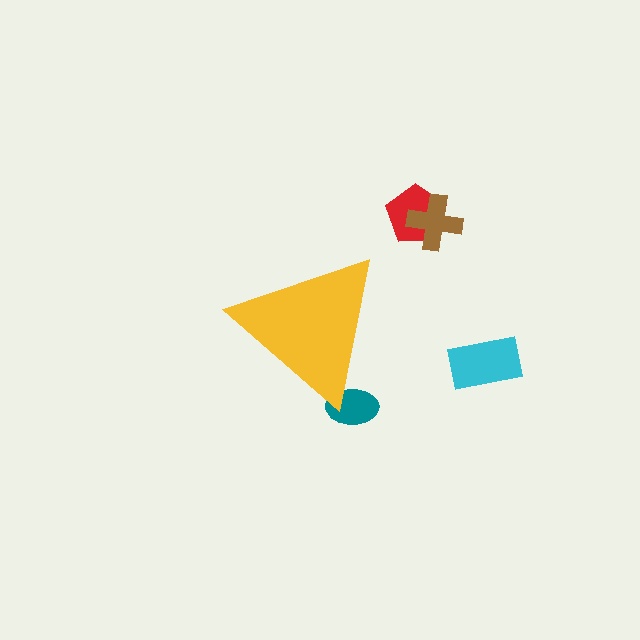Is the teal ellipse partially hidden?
Yes, the teal ellipse is partially hidden behind the yellow triangle.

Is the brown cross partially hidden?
No, the brown cross is fully visible.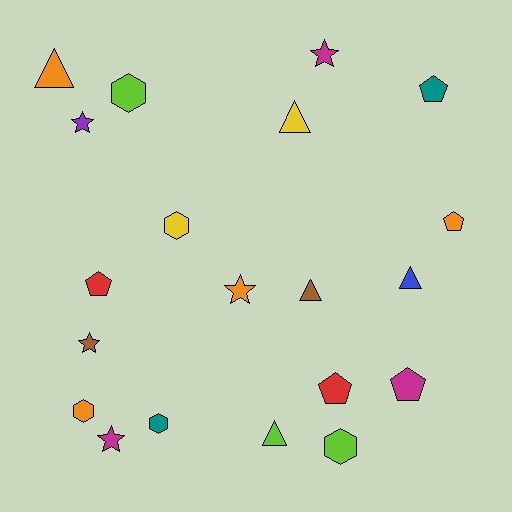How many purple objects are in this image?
There is 1 purple object.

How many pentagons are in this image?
There are 5 pentagons.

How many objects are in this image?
There are 20 objects.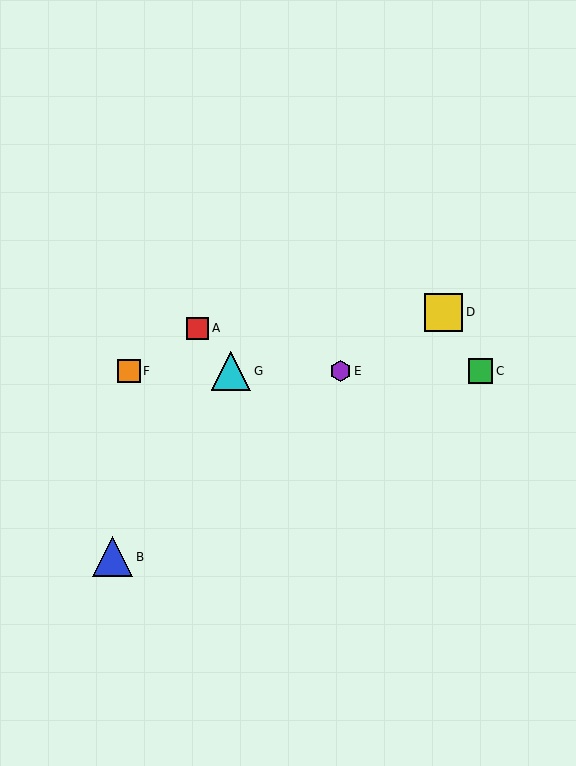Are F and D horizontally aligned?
No, F is at y≈371 and D is at y≈312.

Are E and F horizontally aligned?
Yes, both are at y≈371.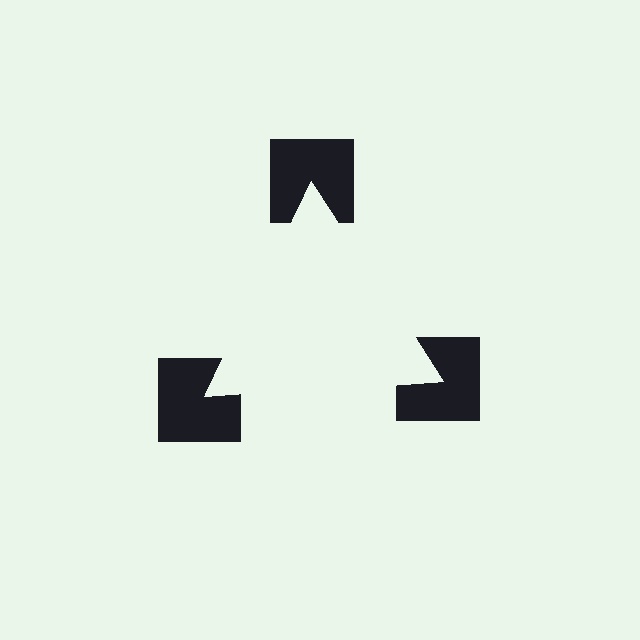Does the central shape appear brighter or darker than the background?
It typically appears slightly brighter than the background, even though no actual brightness change is drawn.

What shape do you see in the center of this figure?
An illusory triangle — its edges are inferred from the aligned wedge cuts in the notched squares, not physically drawn.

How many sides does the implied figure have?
3 sides.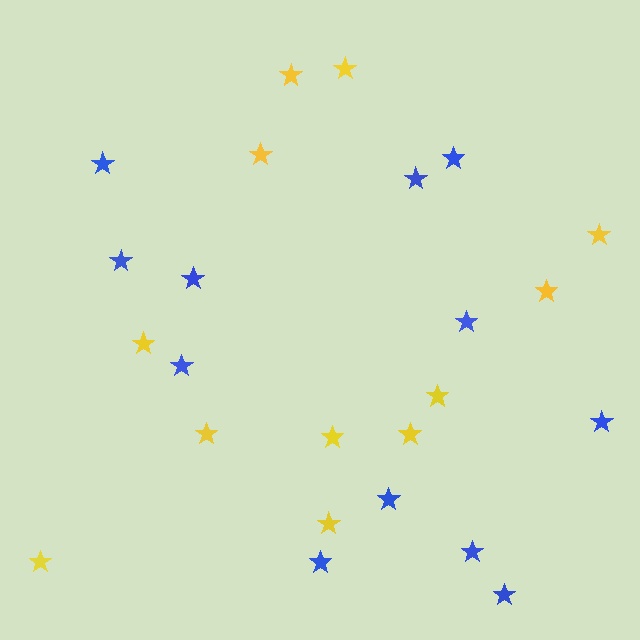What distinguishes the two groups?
There are 2 groups: one group of yellow stars (12) and one group of blue stars (12).